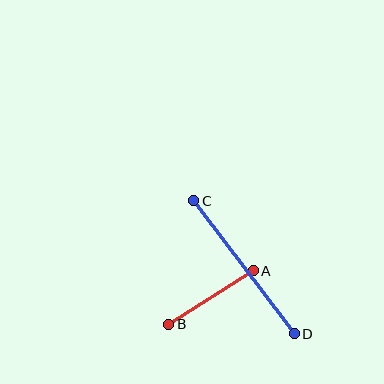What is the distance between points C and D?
The distance is approximately 167 pixels.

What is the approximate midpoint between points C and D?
The midpoint is at approximately (244, 267) pixels.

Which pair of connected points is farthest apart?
Points C and D are farthest apart.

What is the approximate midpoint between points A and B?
The midpoint is at approximately (211, 298) pixels.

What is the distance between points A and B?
The distance is approximately 100 pixels.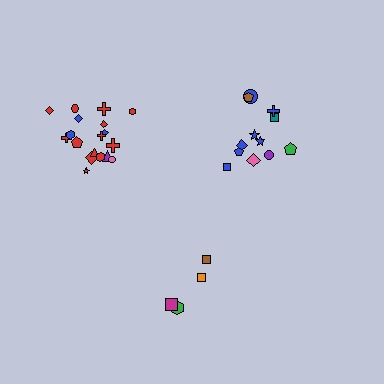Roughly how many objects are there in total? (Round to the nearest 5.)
Roughly 35 objects in total.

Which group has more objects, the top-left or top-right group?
The top-left group.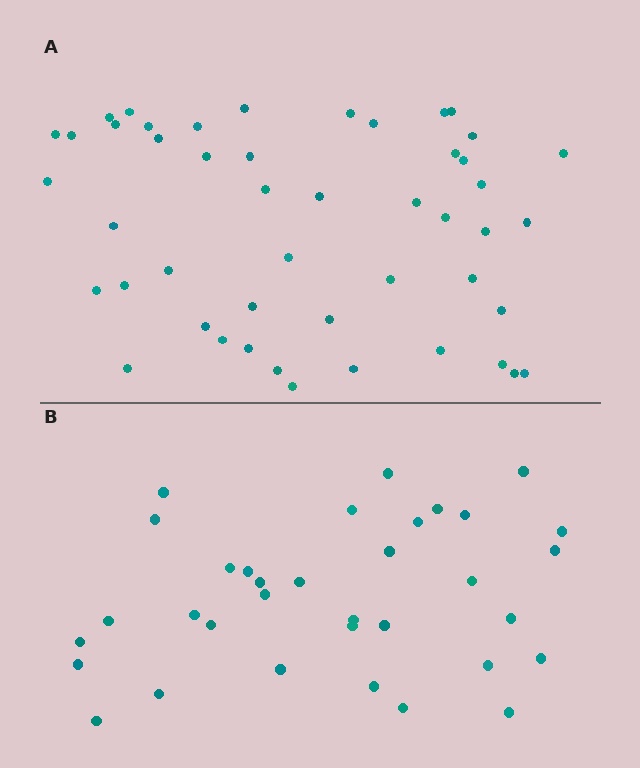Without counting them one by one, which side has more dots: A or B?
Region A (the top region) has more dots.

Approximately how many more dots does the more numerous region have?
Region A has approximately 15 more dots than region B.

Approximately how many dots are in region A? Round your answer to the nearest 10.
About 50 dots. (The exact count is 48, which rounds to 50.)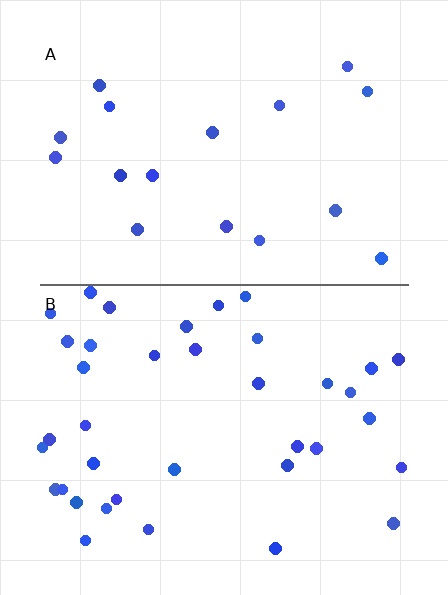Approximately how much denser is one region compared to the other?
Approximately 2.2× — region B over region A.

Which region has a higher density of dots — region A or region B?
B (the bottom).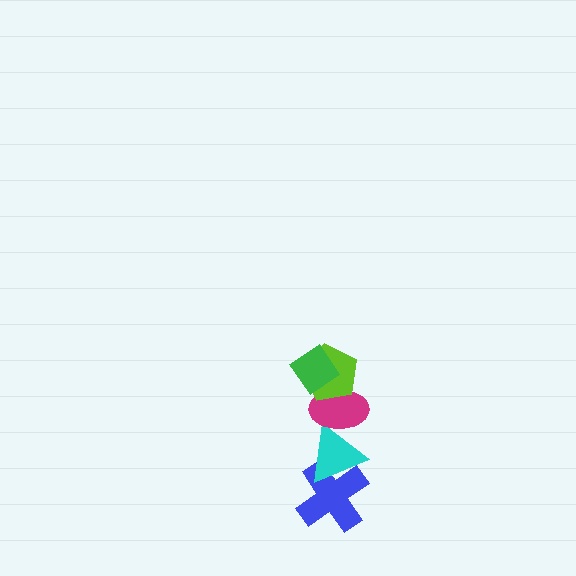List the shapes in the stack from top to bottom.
From top to bottom: the green diamond, the lime pentagon, the magenta ellipse, the cyan triangle, the blue cross.